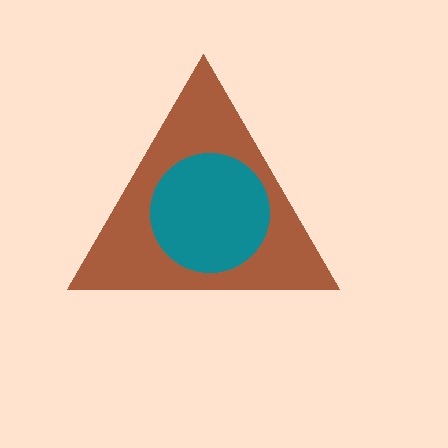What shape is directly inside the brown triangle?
The teal circle.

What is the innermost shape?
The teal circle.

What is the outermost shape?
The brown triangle.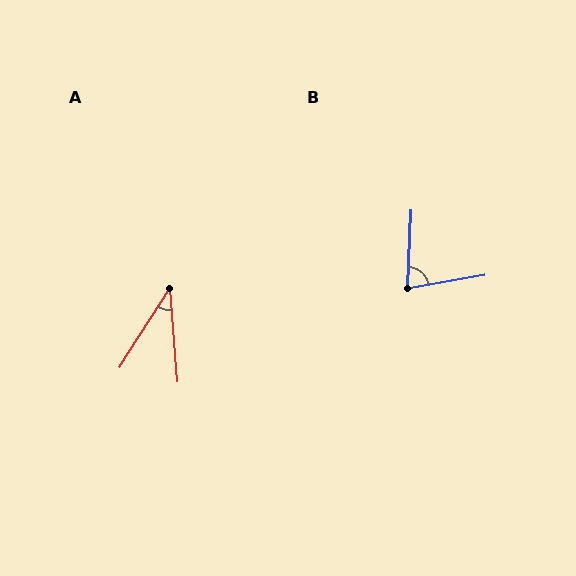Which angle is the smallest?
A, at approximately 37 degrees.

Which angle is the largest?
B, at approximately 78 degrees.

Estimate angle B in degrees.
Approximately 78 degrees.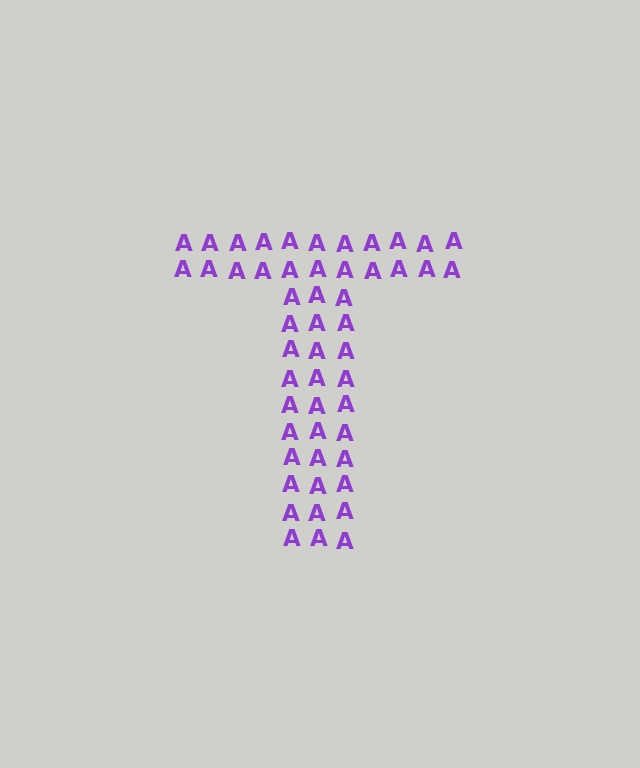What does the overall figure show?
The overall figure shows the letter T.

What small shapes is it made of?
It is made of small letter A's.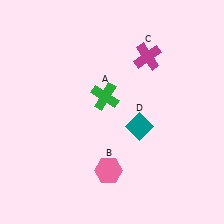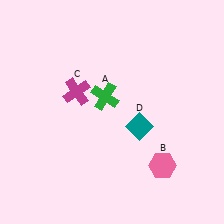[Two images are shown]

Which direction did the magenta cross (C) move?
The magenta cross (C) moved left.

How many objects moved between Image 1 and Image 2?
2 objects moved between the two images.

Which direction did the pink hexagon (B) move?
The pink hexagon (B) moved right.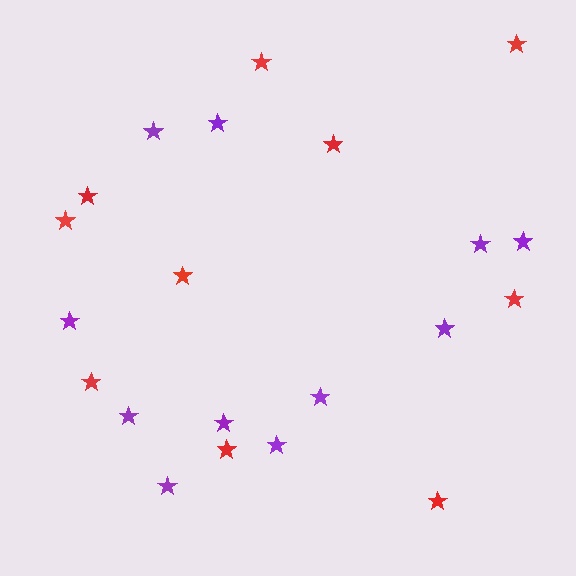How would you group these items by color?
There are 2 groups: one group of purple stars (11) and one group of red stars (10).